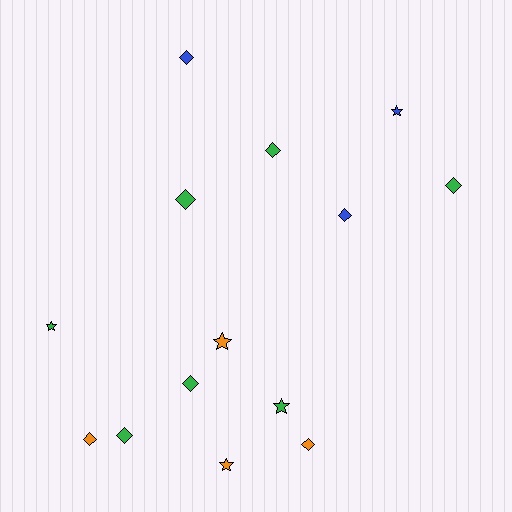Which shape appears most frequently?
Diamond, with 9 objects.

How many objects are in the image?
There are 14 objects.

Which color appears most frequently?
Green, with 7 objects.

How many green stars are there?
There are 2 green stars.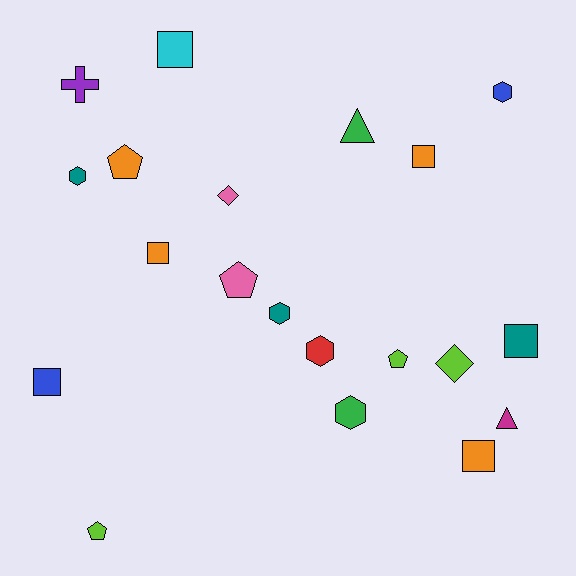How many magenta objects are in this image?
There is 1 magenta object.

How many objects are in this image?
There are 20 objects.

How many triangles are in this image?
There are 2 triangles.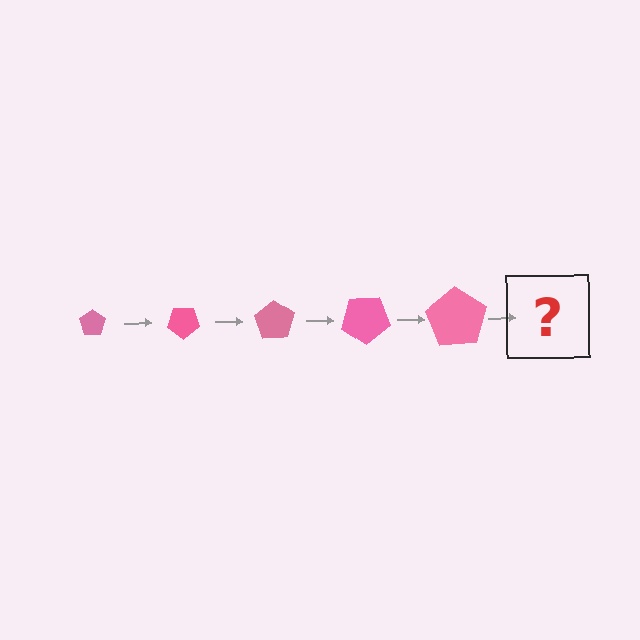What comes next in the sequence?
The next element should be a pentagon, larger than the previous one and rotated 175 degrees from the start.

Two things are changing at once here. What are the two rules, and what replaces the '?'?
The two rules are that the pentagon grows larger each step and it rotates 35 degrees each step. The '?' should be a pentagon, larger than the previous one and rotated 175 degrees from the start.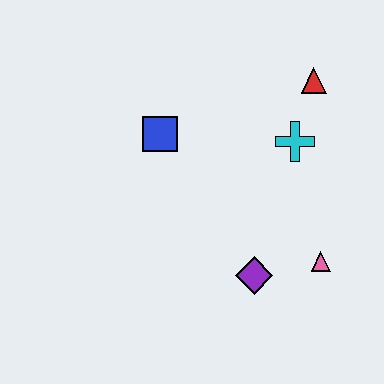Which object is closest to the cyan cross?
The red triangle is closest to the cyan cross.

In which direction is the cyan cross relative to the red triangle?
The cyan cross is below the red triangle.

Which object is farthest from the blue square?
The pink triangle is farthest from the blue square.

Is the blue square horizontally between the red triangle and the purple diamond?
No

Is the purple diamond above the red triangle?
No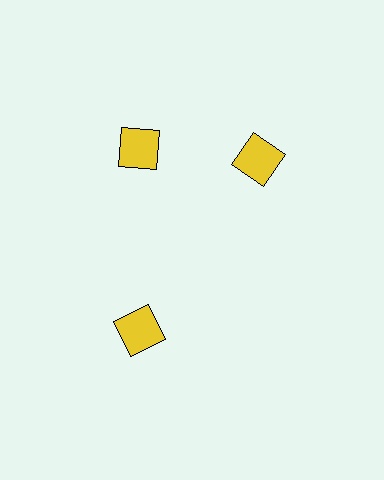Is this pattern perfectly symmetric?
No. The 3 yellow squares are arranged in a ring, but one element near the 3 o'clock position is rotated out of alignment along the ring, breaking the 3-fold rotational symmetry.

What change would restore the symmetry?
The symmetry would be restored by rotating it back into even spacing with its neighbors so that all 3 squares sit at equal angles and equal distance from the center.